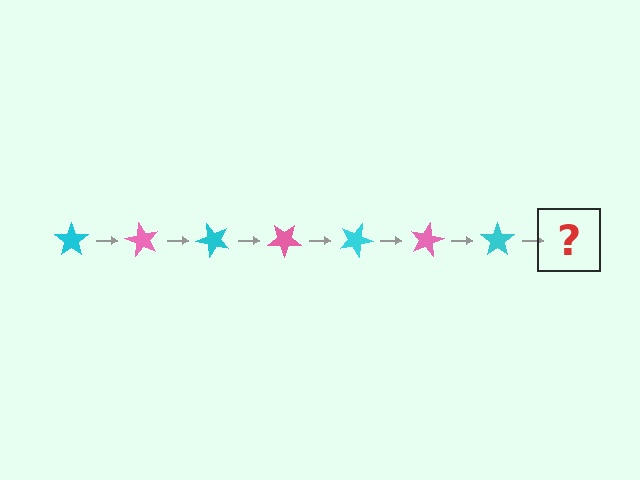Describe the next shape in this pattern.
It should be a pink star, rotated 420 degrees from the start.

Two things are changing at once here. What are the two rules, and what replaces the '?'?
The two rules are that it rotates 60 degrees each step and the color cycles through cyan and pink. The '?' should be a pink star, rotated 420 degrees from the start.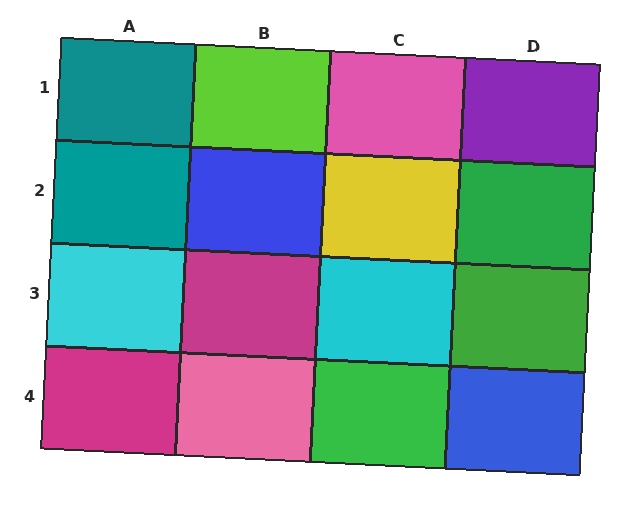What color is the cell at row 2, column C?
Yellow.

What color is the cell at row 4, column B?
Pink.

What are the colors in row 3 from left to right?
Cyan, magenta, cyan, green.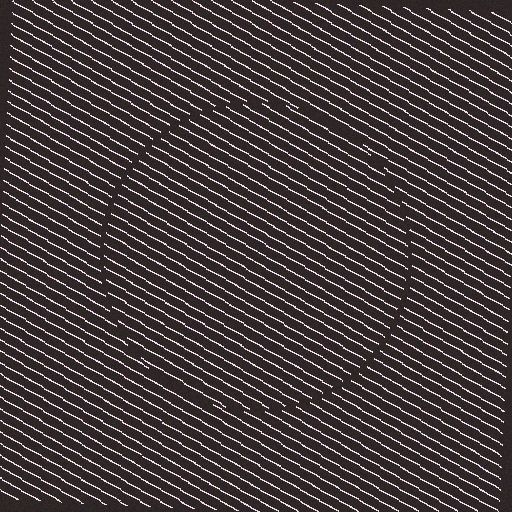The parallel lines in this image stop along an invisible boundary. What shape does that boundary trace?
An illusory circle. The interior of the shape contains the same grating, shifted by half a period — the contour is defined by the phase discontinuity where line-ends from the inner and outer gratings abut.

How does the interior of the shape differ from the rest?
The interior of the shape contains the same grating, shifted by half a period — the contour is defined by the phase discontinuity where line-ends from the inner and outer gratings abut.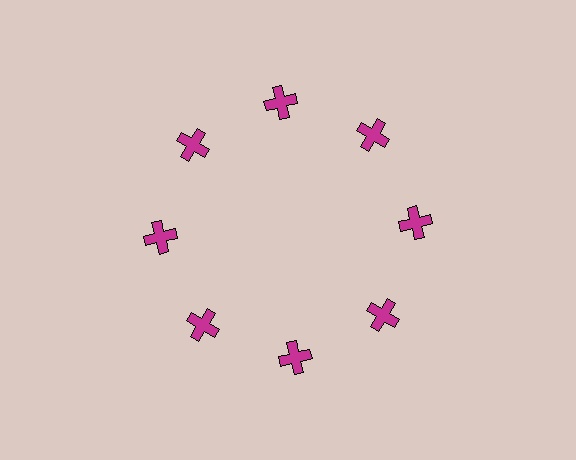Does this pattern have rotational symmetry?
Yes, this pattern has 8-fold rotational symmetry. It looks the same after rotating 45 degrees around the center.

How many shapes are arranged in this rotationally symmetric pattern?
There are 8 shapes, arranged in 8 groups of 1.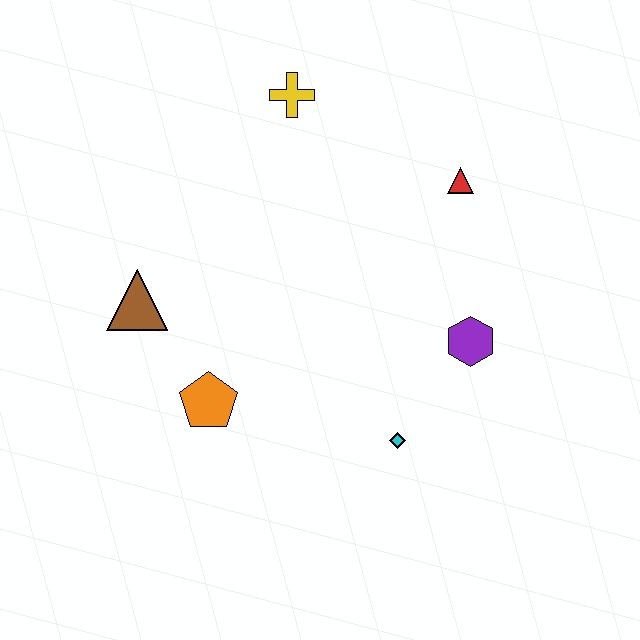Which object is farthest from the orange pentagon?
The red triangle is farthest from the orange pentagon.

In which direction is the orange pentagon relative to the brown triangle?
The orange pentagon is below the brown triangle.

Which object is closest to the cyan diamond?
The purple hexagon is closest to the cyan diamond.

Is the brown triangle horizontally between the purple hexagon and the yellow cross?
No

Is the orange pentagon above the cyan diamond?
Yes